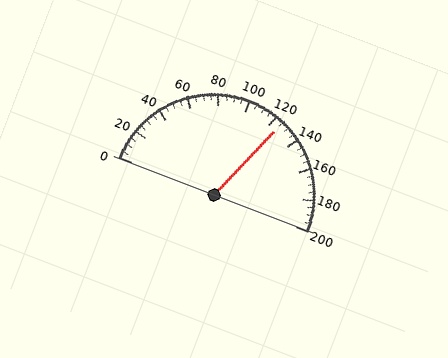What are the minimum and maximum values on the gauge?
The gauge ranges from 0 to 200.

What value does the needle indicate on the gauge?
The needle indicates approximately 125.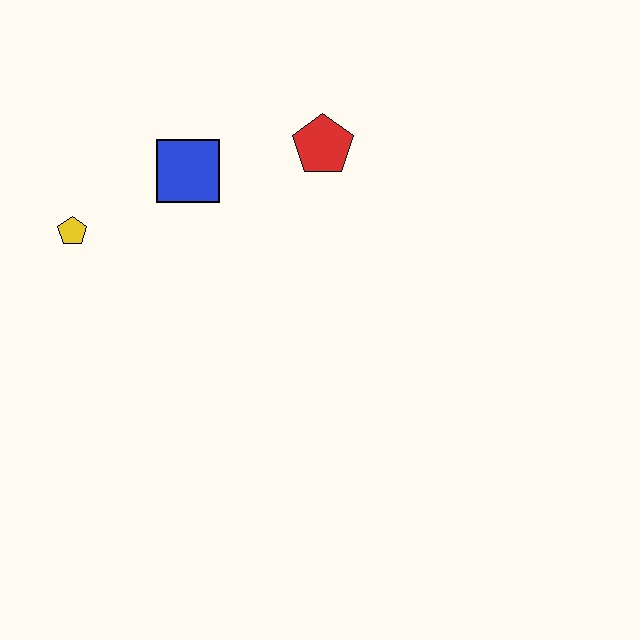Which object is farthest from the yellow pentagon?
The red pentagon is farthest from the yellow pentagon.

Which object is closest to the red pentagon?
The blue square is closest to the red pentagon.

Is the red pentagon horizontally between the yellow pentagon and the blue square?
No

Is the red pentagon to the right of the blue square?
Yes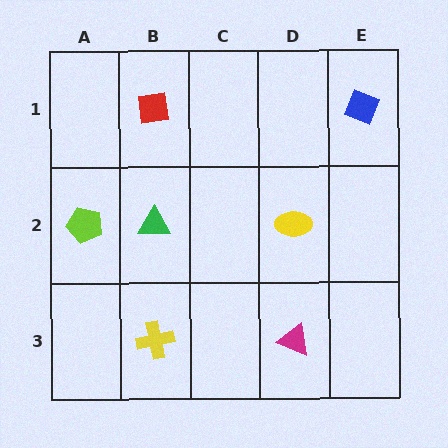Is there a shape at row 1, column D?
No, that cell is empty.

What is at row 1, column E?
A blue diamond.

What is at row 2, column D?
A yellow ellipse.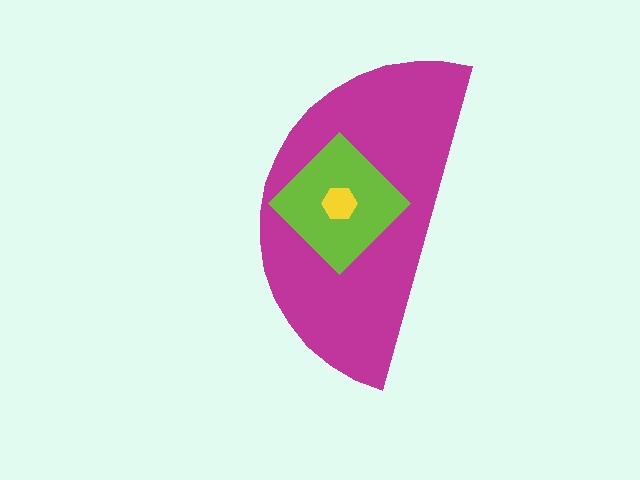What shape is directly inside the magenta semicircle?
The lime diamond.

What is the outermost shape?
The magenta semicircle.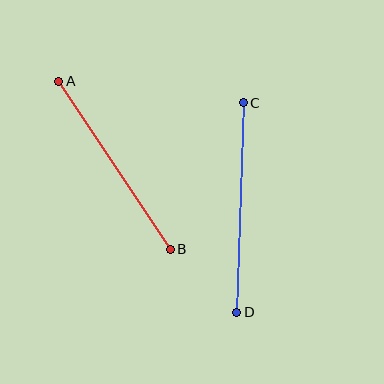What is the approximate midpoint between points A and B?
The midpoint is at approximately (114, 165) pixels.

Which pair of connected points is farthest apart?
Points C and D are farthest apart.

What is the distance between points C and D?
The distance is approximately 210 pixels.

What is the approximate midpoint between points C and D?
The midpoint is at approximately (240, 208) pixels.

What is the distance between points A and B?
The distance is approximately 202 pixels.